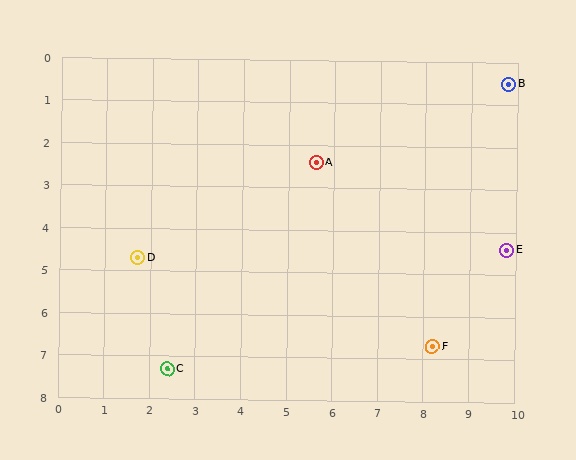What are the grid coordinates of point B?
Point B is at approximately (9.8, 0.5).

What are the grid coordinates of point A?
Point A is at approximately (5.6, 2.4).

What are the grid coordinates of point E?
Point E is at approximately (9.8, 4.4).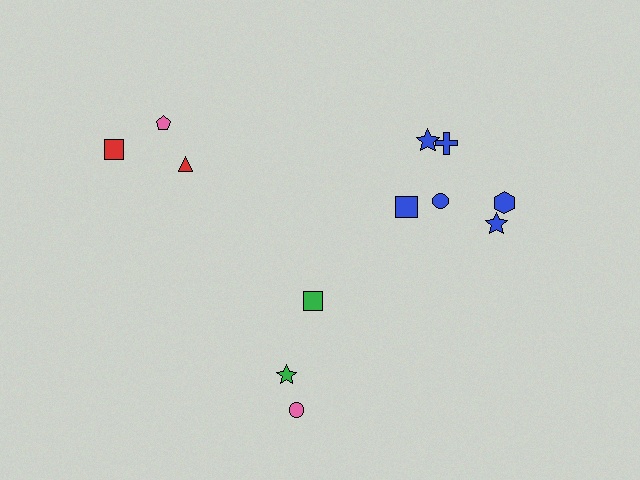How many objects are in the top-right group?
There are 6 objects.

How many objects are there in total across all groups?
There are 12 objects.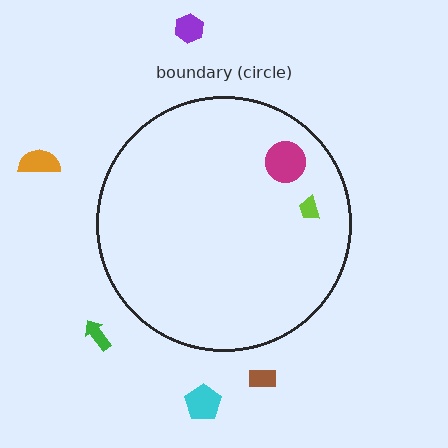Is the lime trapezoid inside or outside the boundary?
Inside.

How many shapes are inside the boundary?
2 inside, 5 outside.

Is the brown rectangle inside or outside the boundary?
Outside.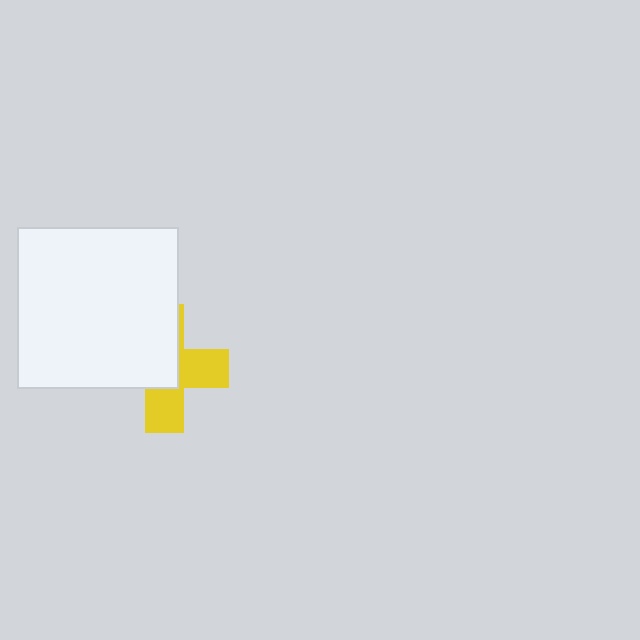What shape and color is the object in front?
The object in front is a white square.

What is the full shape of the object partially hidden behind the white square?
The partially hidden object is a yellow cross.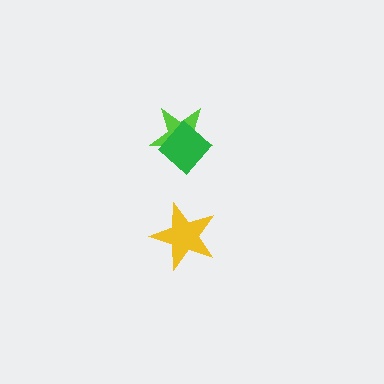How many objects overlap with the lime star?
1 object overlaps with the lime star.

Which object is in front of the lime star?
The green diamond is in front of the lime star.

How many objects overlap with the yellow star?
0 objects overlap with the yellow star.